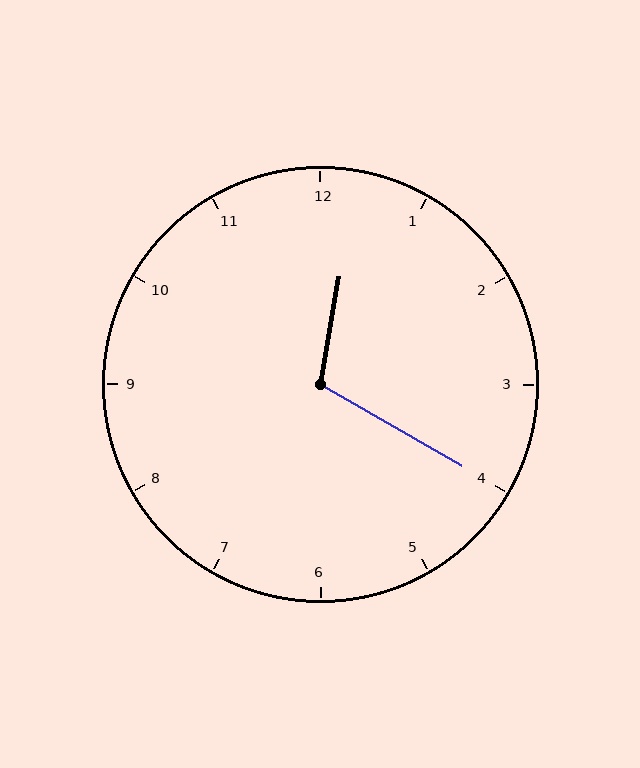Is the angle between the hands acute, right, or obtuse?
It is obtuse.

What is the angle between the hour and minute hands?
Approximately 110 degrees.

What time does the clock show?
12:20.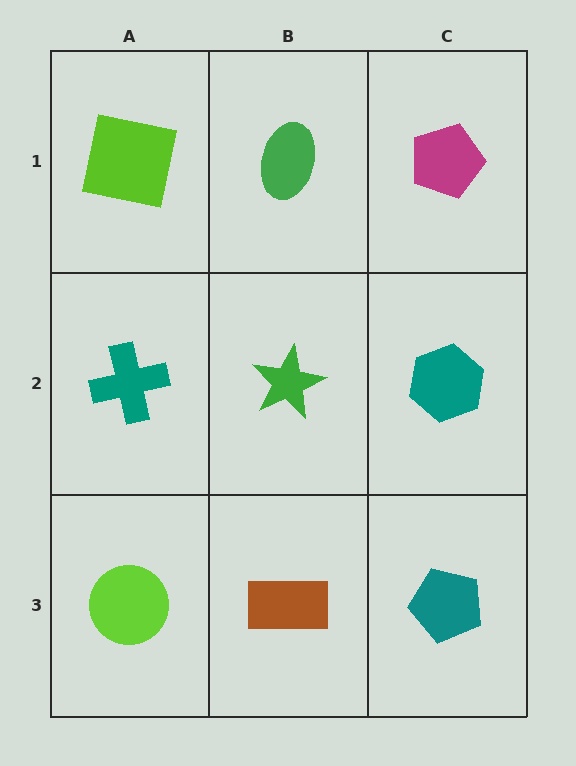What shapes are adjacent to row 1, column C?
A teal hexagon (row 2, column C), a green ellipse (row 1, column B).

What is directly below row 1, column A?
A teal cross.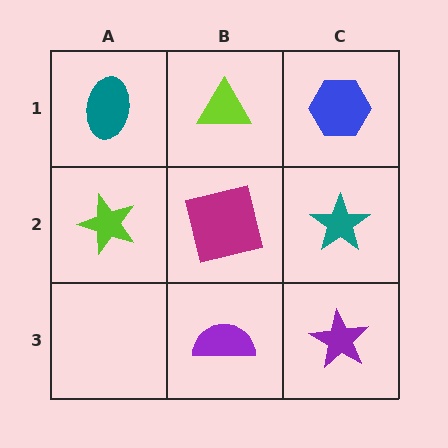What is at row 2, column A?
A lime star.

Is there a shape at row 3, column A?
No, that cell is empty.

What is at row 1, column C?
A blue hexagon.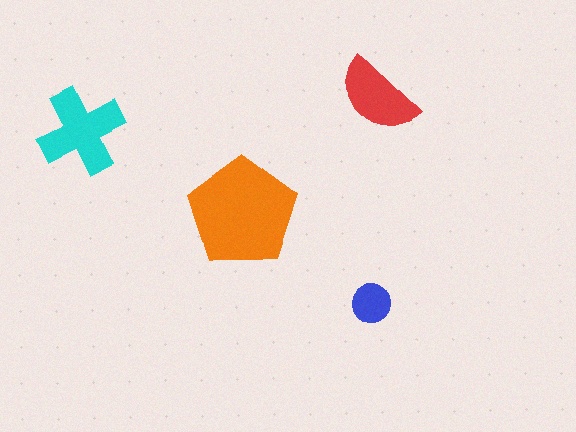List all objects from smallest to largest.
The blue circle, the red semicircle, the cyan cross, the orange pentagon.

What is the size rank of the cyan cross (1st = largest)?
2nd.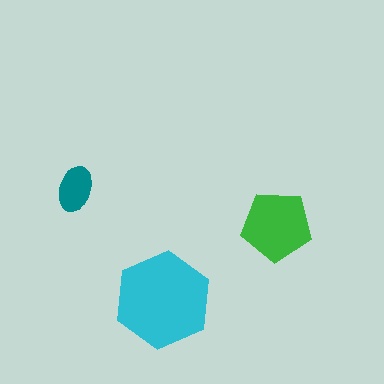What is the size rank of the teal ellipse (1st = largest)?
3rd.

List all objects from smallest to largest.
The teal ellipse, the green pentagon, the cyan hexagon.